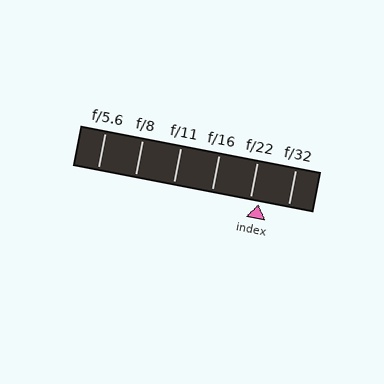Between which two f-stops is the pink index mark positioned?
The index mark is between f/22 and f/32.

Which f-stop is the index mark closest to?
The index mark is closest to f/22.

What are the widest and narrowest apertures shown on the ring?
The widest aperture shown is f/5.6 and the narrowest is f/32.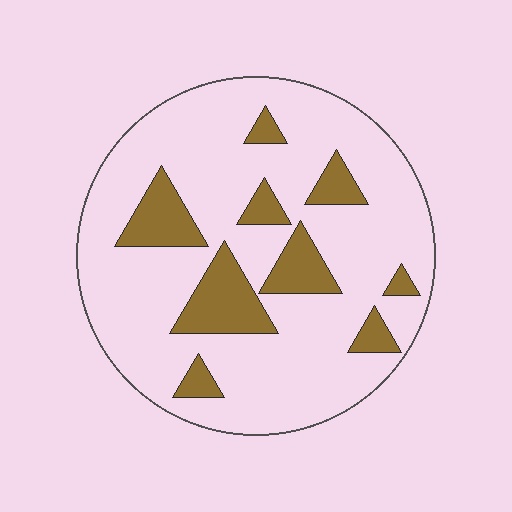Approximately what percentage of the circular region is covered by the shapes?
Approximately 20%.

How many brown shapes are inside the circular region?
9.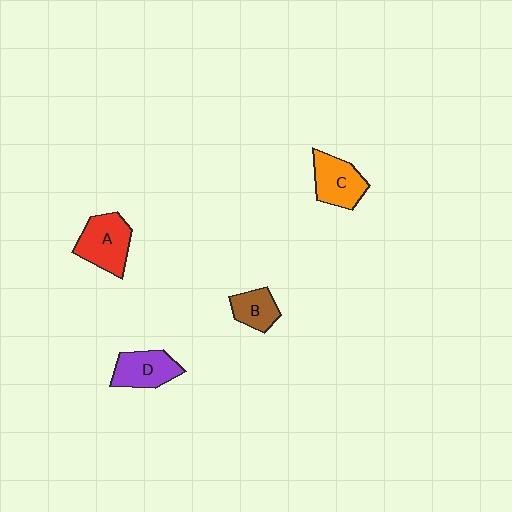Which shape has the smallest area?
Shape B (brown).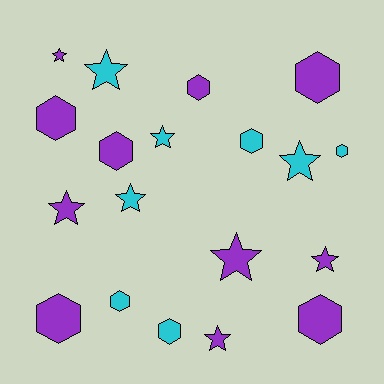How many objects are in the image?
There are 19 objects.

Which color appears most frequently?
Purple, with 11 objects.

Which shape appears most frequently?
Hexagon, with 10 objects.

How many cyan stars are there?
There are 4 cyan stars.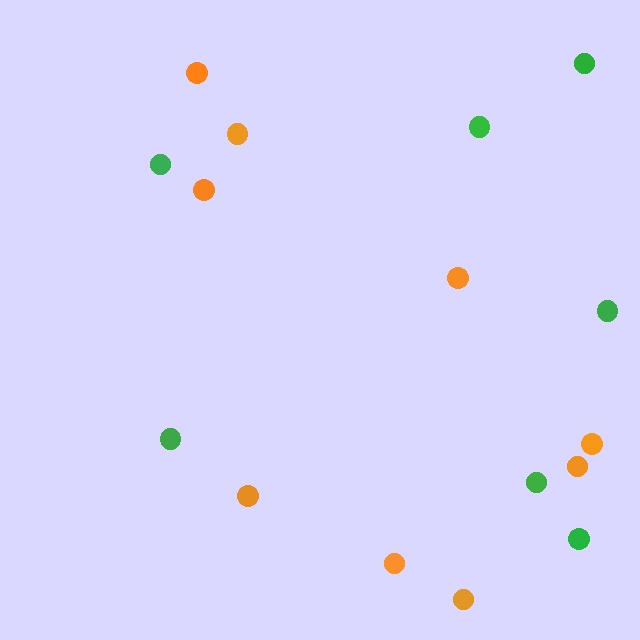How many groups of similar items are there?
There are 2 groups: one group of orange circles (9) and one group of green circles (7).